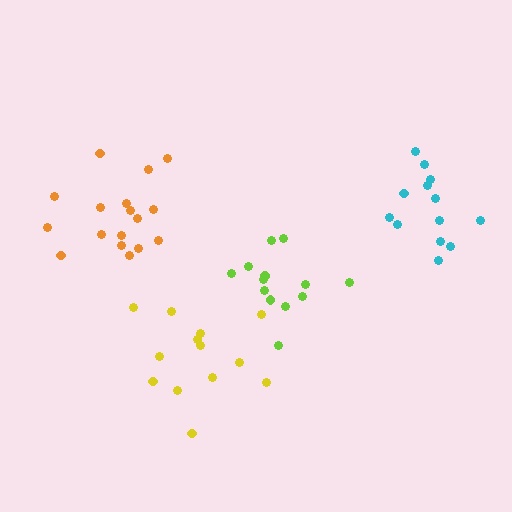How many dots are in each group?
Group 1: 17 dots, Group 2: 13 dots, Group 3: 13 dots, Group 4: 13 dots (56 total).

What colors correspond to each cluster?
The clusters are colored: orange, yellow, lime, cyan.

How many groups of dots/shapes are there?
There are 4 groups.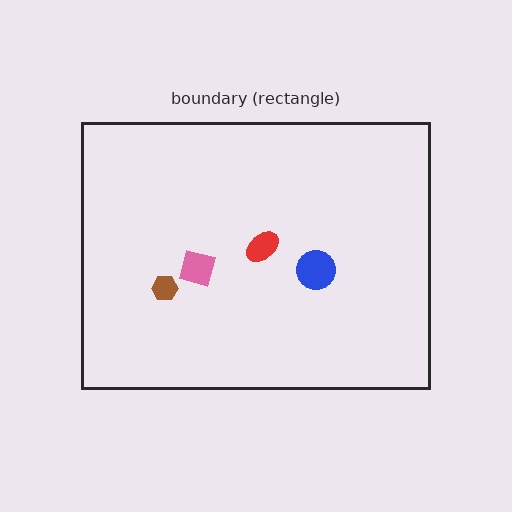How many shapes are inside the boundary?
4 inside, 0 outside.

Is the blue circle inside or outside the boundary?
Inside.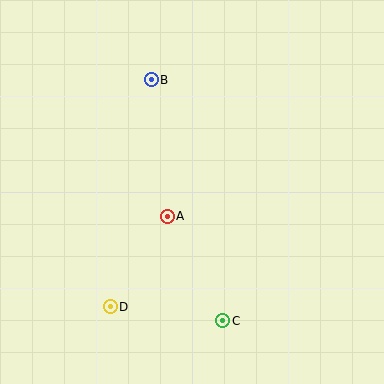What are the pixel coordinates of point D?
Point D is at (110, 307).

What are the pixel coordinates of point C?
Point C is at (223, 321).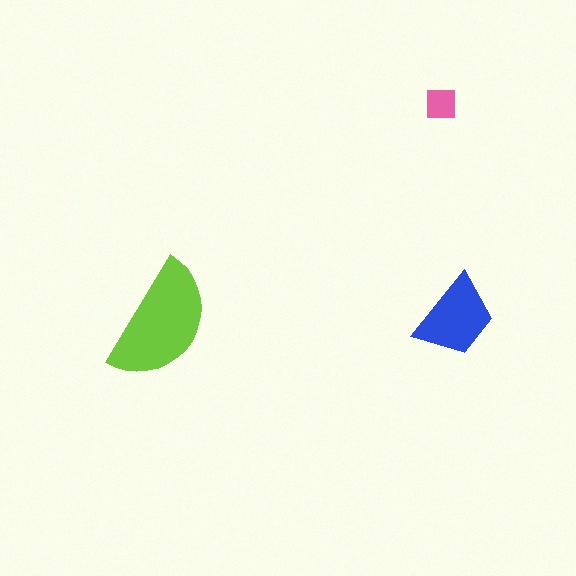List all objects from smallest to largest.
The pink square, the blue trapezoid, the lime semicircle.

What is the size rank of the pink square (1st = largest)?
3rd.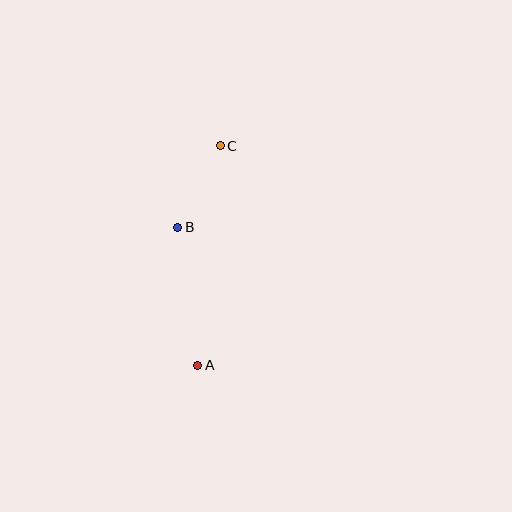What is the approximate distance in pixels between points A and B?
The distance between A and B is approximately 139 pixels.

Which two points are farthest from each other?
Points A and C are farthest from each other.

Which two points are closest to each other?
Points B and C are closest to each other.